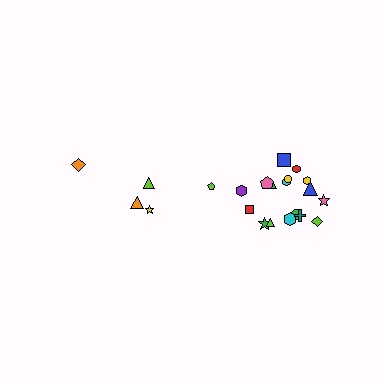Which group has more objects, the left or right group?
The right group.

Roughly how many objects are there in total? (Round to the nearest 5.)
Roughly 20 objects in total.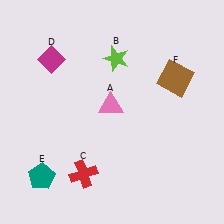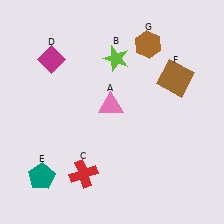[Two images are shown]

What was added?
A brown hexagon (G) was added in Image 2.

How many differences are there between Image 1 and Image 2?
There is 1 difference between the two images.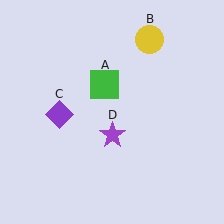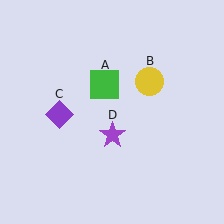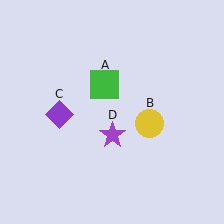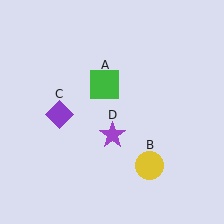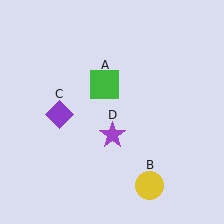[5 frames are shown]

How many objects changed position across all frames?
1 object changed position: yellow circle (object B).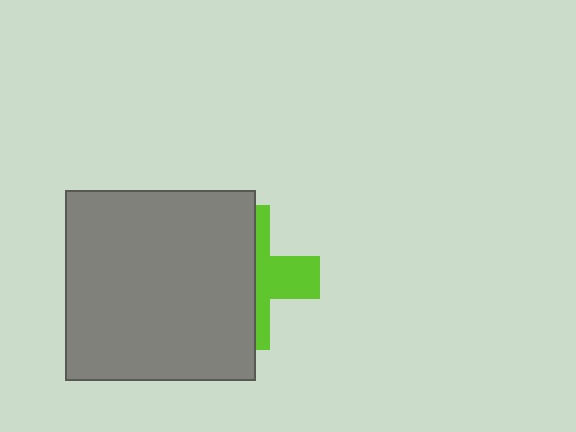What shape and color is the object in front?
The object in front is a gray square.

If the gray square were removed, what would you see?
You would see the complete lime cross.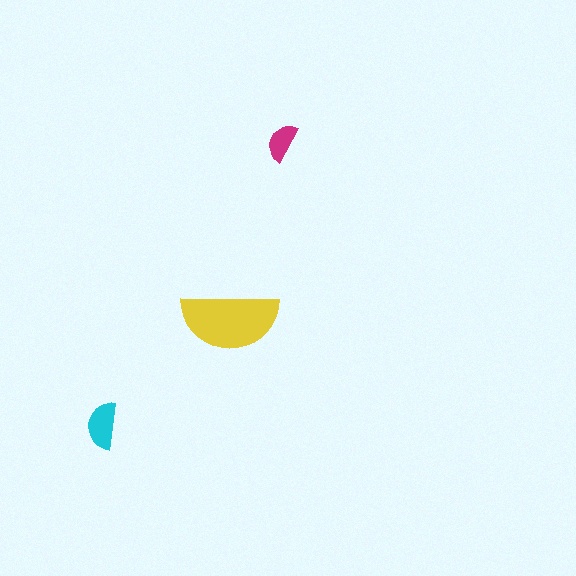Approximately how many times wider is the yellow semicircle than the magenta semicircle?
About 2.5 times wider.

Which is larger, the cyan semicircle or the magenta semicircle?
The cyan one.